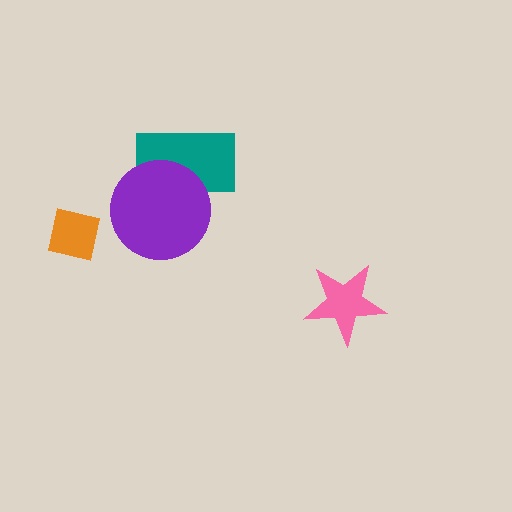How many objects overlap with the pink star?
0 objects overlap with the pink star.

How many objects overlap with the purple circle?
1 object overlaps with the purple circle.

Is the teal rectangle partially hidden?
Yes, it is partially covered by another shape.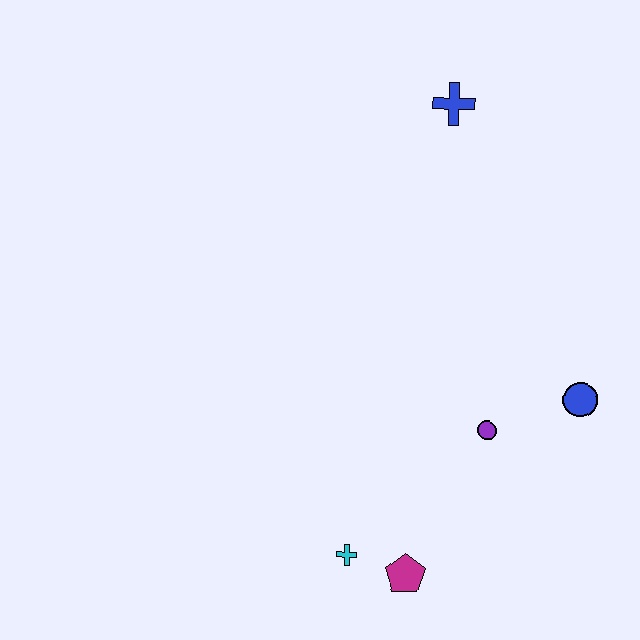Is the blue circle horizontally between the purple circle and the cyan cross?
No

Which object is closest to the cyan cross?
The magenta pentagon is closest to the cyan cross.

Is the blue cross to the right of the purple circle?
No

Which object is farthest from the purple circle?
The blue cross is farthest from the purple circle.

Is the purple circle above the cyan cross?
Yes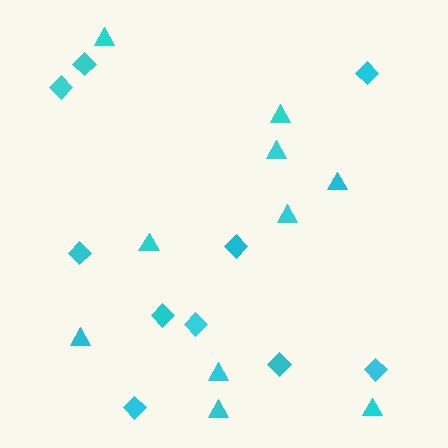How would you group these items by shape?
There are 2 groups: one group of triangles (10) and one group of diamonds (10).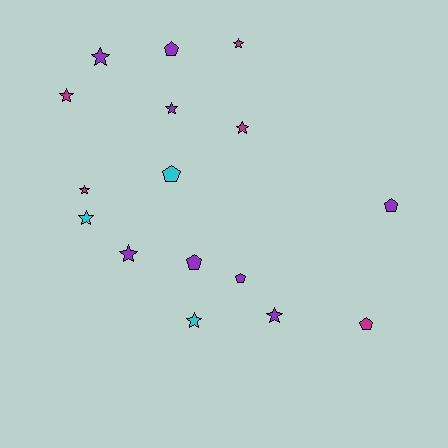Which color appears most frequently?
Purple, with 8 objects.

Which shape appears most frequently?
Star, with 10 objects.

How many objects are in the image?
There are 16 objects.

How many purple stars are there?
There are 4 purple stars.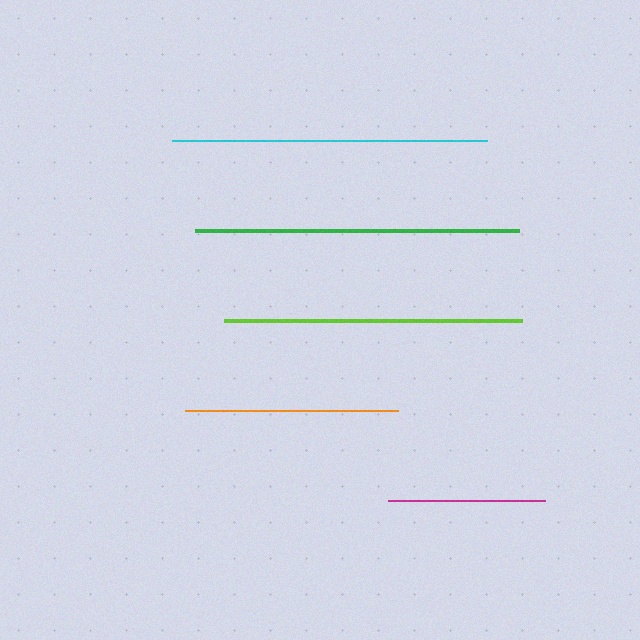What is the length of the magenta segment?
The magenta segment is approximately 157 pixels long.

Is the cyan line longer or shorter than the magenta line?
The cyan line is longer than the magenta line.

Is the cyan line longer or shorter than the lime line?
The cyan line is longer than the lime line.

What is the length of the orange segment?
The orange segment is approximately 213 pixels long.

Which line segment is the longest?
The green line is the longest at approximately 324 pixels.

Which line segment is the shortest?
The magenta line is the shortest at approximately 157 pixels.